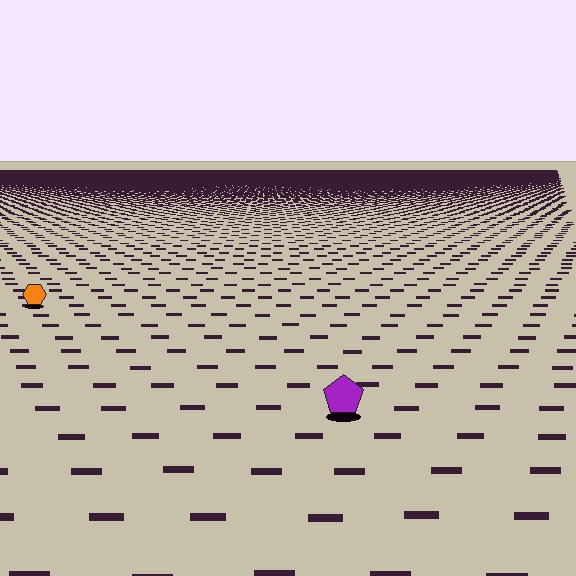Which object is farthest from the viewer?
The orange hexagon is farthest from the viewer. It appears smaller and the ground texture around it is denser.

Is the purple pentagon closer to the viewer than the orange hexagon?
Yes. The purple pentagon is closer — you can tell from the texture gradient: the ground texture is coarser near it.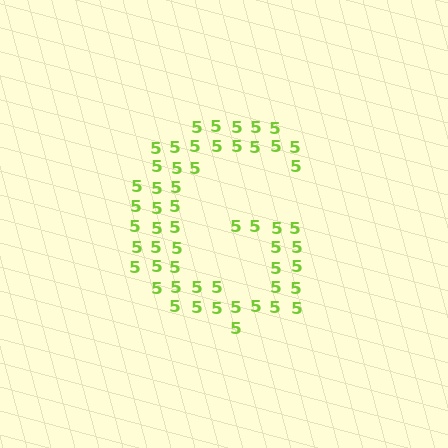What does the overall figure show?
The overall figure shows the letter G.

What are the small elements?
The small elements are digit 5's.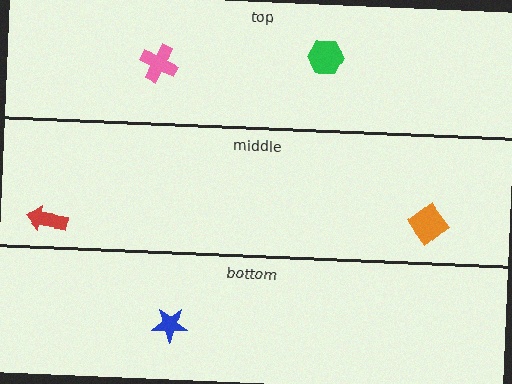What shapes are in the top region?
The green hexagon, the pink cross.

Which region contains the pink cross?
The top region.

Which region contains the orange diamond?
The middle region.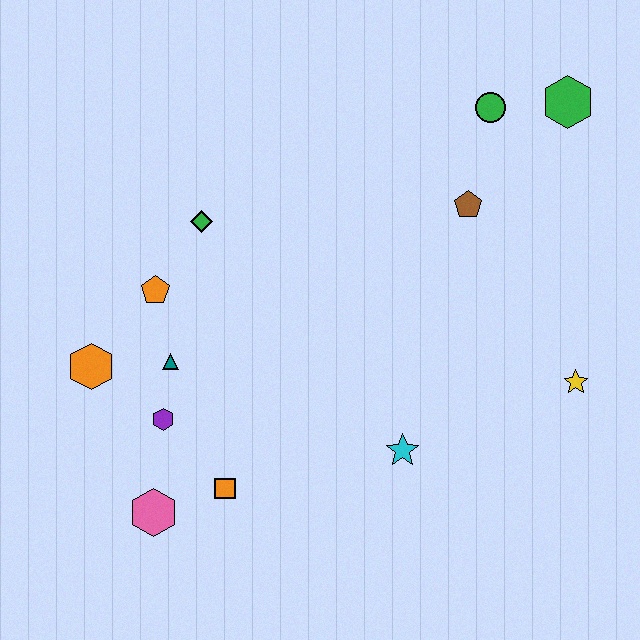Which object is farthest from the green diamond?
The yellow star is farthest from the green diamond.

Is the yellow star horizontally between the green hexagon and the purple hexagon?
No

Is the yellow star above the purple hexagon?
Yes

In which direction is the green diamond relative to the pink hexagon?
The green diamond is above the pink hexagon.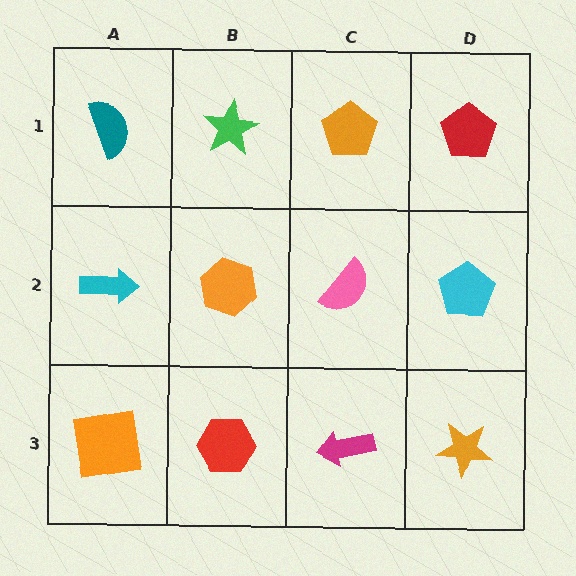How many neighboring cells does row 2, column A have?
3.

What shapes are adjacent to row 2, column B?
A green star (row 1, column B), a red hexagon (row 3, column B), a cyan arrow (row 2, column A), a pink semicircle (row 2, column C).